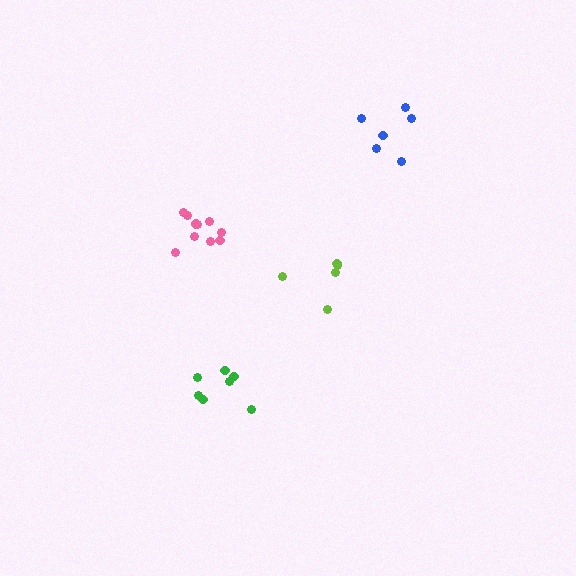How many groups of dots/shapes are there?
There are 4 groups.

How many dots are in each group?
Group 1: 10 dots, Group 2: 7 dots, Group 3: 6 dots, Group 4: 5 dots (28 total).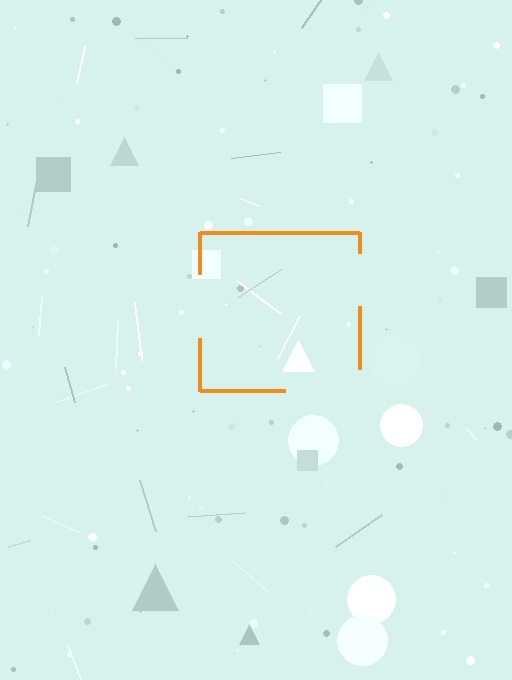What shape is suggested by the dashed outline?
The dashed outline suggests a square.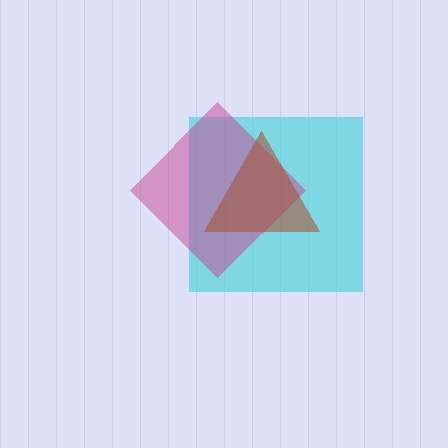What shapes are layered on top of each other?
The layered shapes are: a cyan square, a magenta diamond, a brown triangle.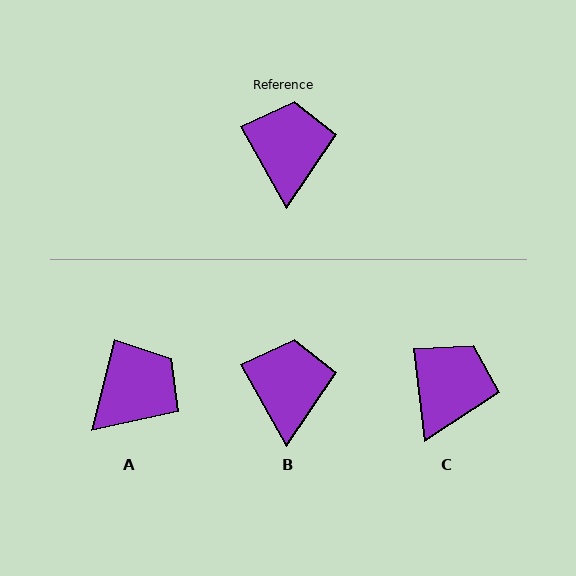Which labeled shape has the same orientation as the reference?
B.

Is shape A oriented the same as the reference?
No, it is off by about 44 degrees.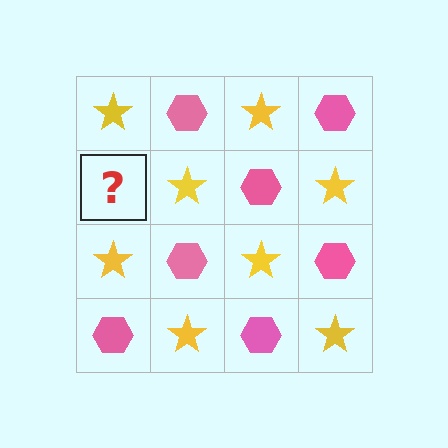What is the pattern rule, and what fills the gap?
The rule is that it alternates yellow star and pink hexagon in a checkerboard pattern. The gap should be filled with a pink hexagon.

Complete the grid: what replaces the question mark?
The question mark should be replaced with a pink hexagon.